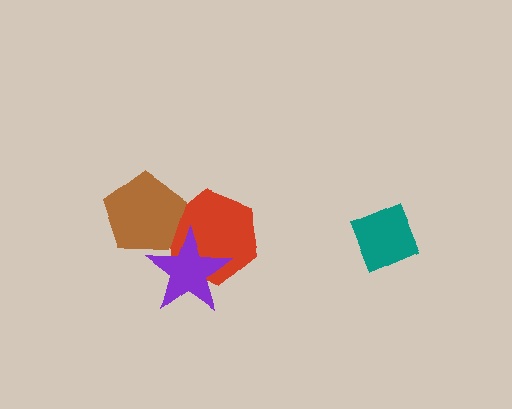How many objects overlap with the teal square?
0 objects overlap with the teal square.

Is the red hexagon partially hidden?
Yes, it is partially covered by another shape.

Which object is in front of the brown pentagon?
The purple star is in front of the brown pentagon.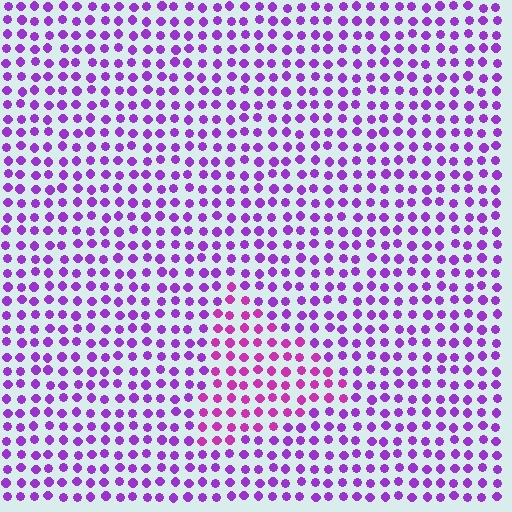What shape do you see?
I see a triangle.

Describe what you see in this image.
The image is filled with small purple elements in a uniform arrangement. A triangle-shaped region is visible where the elements are tinted to a slightly different hue, forming a subtle color boundary.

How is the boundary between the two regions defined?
The boundary is defined purely by a slight shift in hue (about 29 degrees). Spacing, size, and orientation are identical on both sides.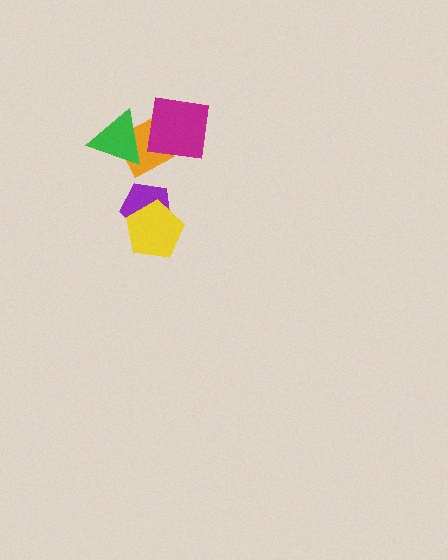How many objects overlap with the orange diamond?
2 objects overlap with the orange diamond.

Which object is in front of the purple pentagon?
The yellow pentagon is in front of the purple pentagon.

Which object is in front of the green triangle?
The magenta square is in front of the green triangle.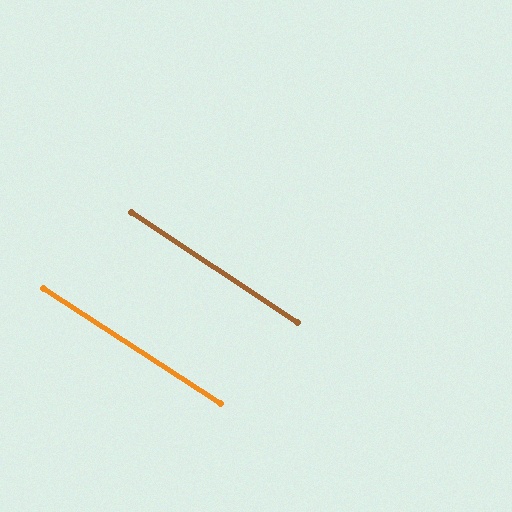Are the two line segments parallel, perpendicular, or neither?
Parallel — their directions differ by only 0.5°.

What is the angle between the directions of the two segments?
Approximately 0 degrees.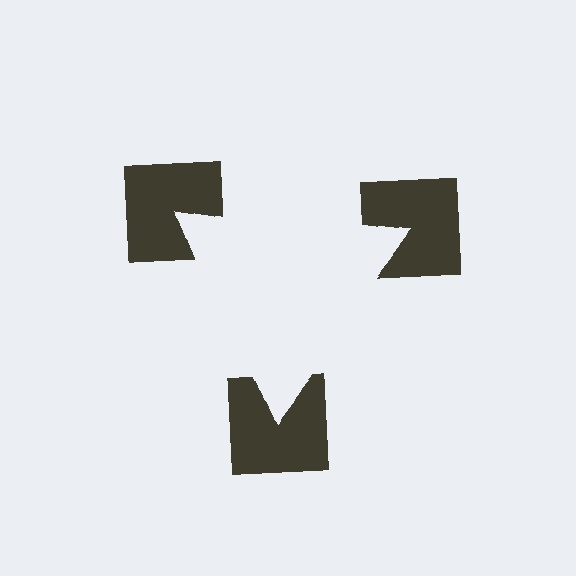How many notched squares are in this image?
There are 3 — one at each vertex of the illusory triangle.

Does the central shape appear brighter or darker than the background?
It typically appears slightly brighter than the background, even though no actual brightness change is drawn.